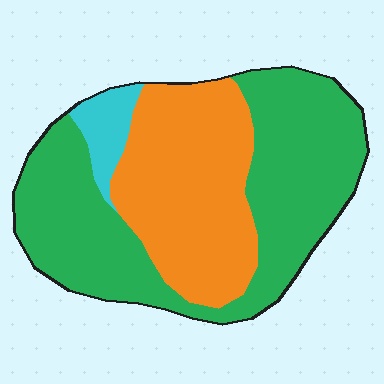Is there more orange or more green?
Green.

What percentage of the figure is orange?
Orange takes up about three eighths (3/8) of the figure.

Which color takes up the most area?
Green, at roughly 55%.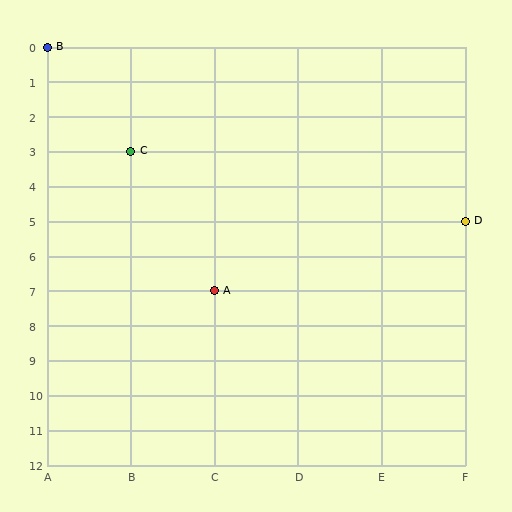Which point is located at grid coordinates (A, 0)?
Point B is at (A, 0).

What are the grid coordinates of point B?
Point B is at grid coordinates (A, 0).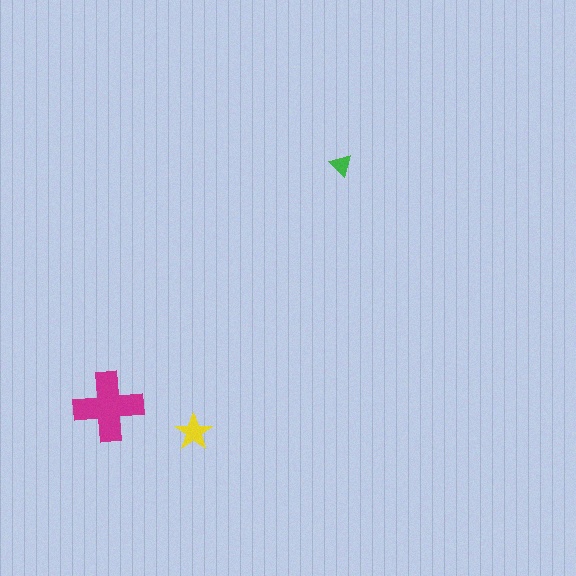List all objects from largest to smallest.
The magenta cross, the yellow star, the green triangle.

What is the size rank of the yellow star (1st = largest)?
2nd.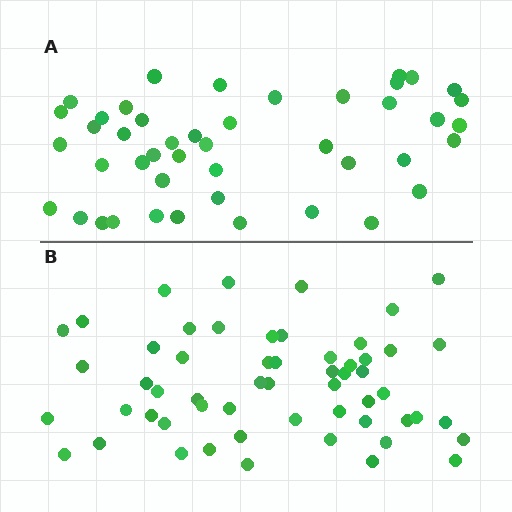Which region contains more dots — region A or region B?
Region B (the bottom region) has more dots.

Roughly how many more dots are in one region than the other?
Region B has roughly 12 or so more dots than region A.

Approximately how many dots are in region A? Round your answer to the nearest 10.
About 40 dots. (The exact count is 45, which rounds to 40.)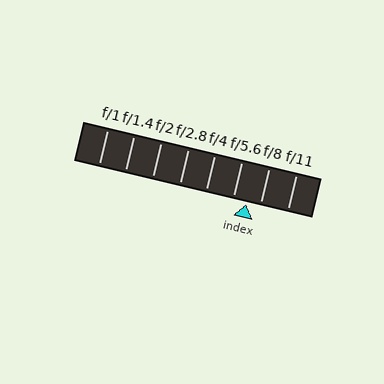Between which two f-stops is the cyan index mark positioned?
The index mark is between f/5.6 and f/8.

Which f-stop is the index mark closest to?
The index mark is closest to f/8.